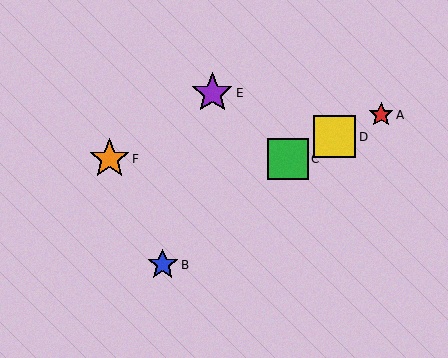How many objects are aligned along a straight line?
3 objects (A, C, D) are aligned along a straight line.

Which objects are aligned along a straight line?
Objects A, C, D are aligned along a straight line.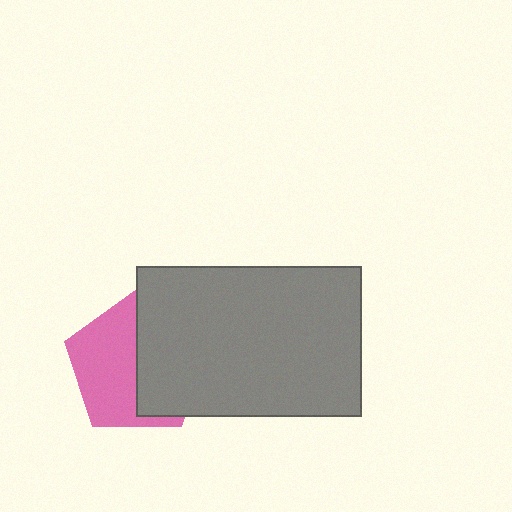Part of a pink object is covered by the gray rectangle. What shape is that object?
It is a pentagon.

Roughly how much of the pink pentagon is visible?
About half of it is visible (roughly 52%).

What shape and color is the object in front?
The object in front is a gray rectangle.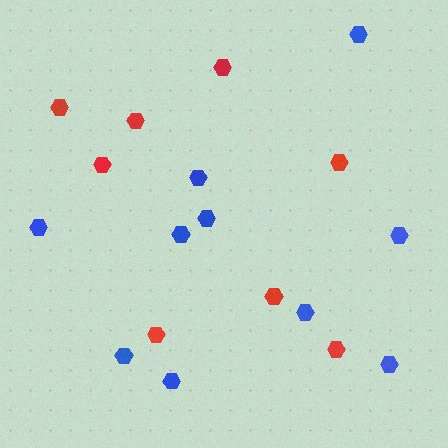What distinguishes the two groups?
There are 2 groups: one group of red hexagons (8) and one group of blue hexagons (10).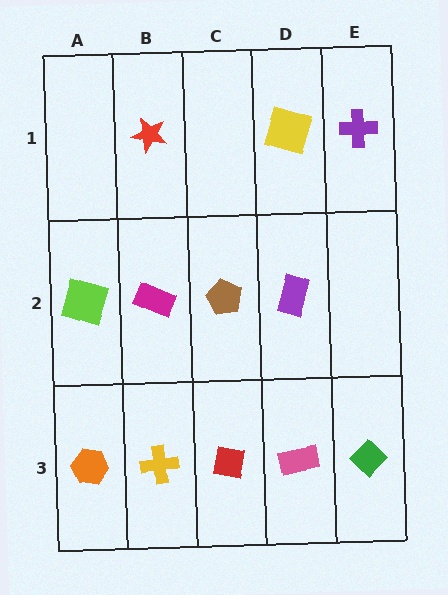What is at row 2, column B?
A magenta rectangle.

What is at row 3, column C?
A red square.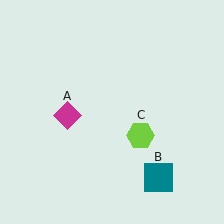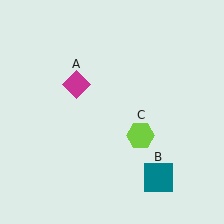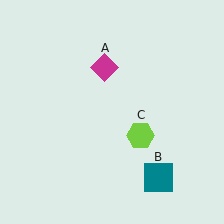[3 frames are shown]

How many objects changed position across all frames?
1 object changed position: magenta diamond (object A).